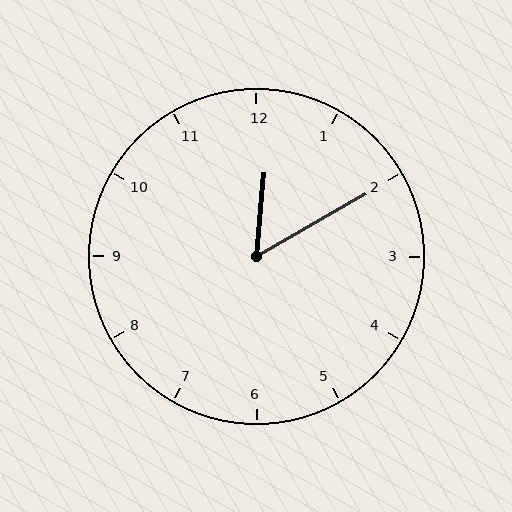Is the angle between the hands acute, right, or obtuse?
It is acute.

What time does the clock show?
12:10.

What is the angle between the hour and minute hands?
Approximately 55 degrees.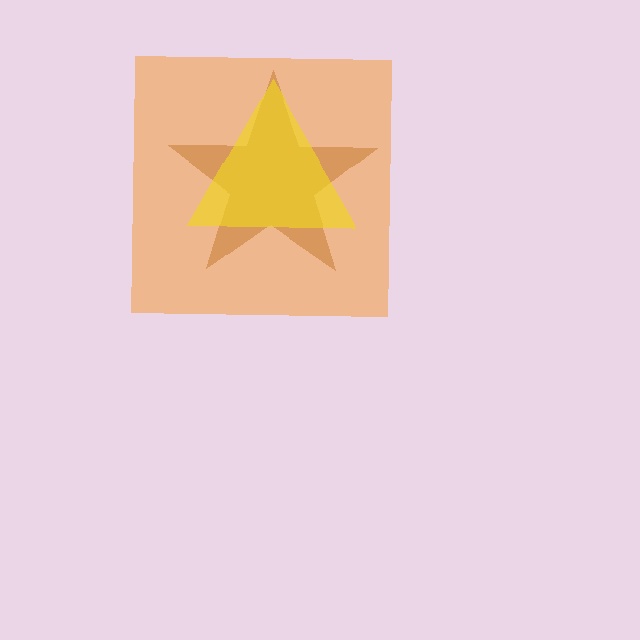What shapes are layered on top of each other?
The layered shapes are: a brown star, an orange square, a yellow triangle.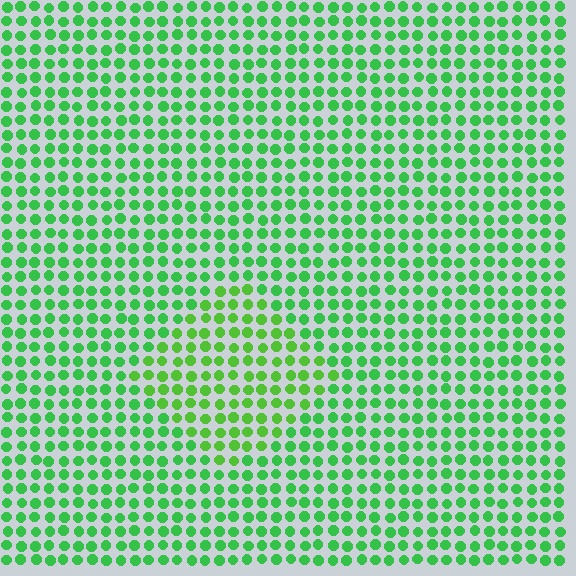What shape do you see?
I see a diamond.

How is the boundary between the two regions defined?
The boundary is defined purely by a slight shift in hue (about 21 degrees). Spacing, size, and orientation are identical on both sides.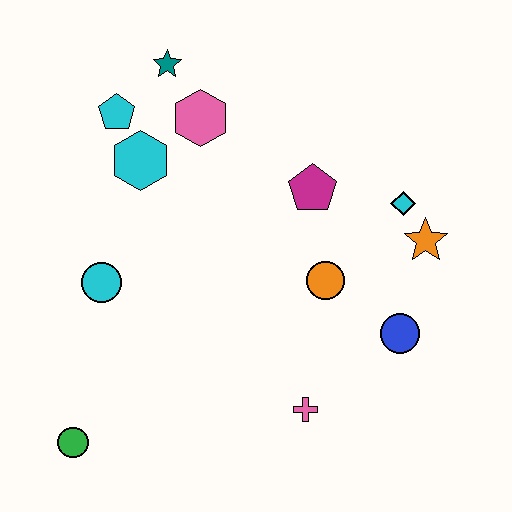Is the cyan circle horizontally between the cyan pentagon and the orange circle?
No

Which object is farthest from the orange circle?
The green circle is farthest from the orange circle.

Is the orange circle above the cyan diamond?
No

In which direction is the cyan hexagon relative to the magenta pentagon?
The cyan hexagon is to the left of the magenta pentagon.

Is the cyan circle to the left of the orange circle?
Yes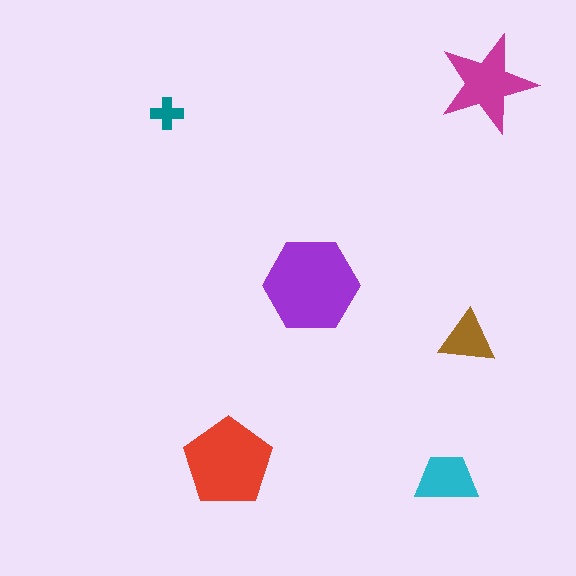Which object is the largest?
The purple hexagon.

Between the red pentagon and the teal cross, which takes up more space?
The red pentagon.